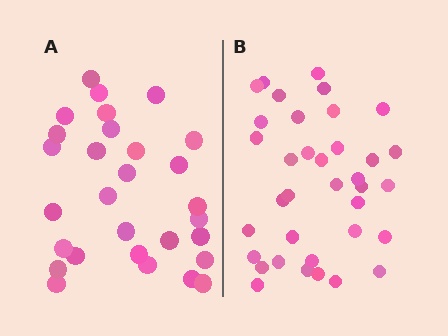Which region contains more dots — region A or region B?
Region B (the right region) has more dots.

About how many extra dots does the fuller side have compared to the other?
Region B has roughly 8 or so more dots than region A.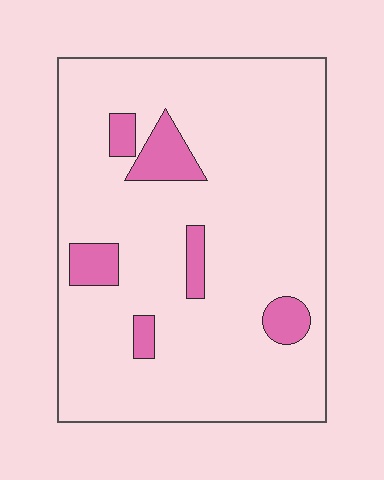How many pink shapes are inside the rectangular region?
6.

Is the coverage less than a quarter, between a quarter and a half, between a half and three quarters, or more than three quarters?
Less than a quarter.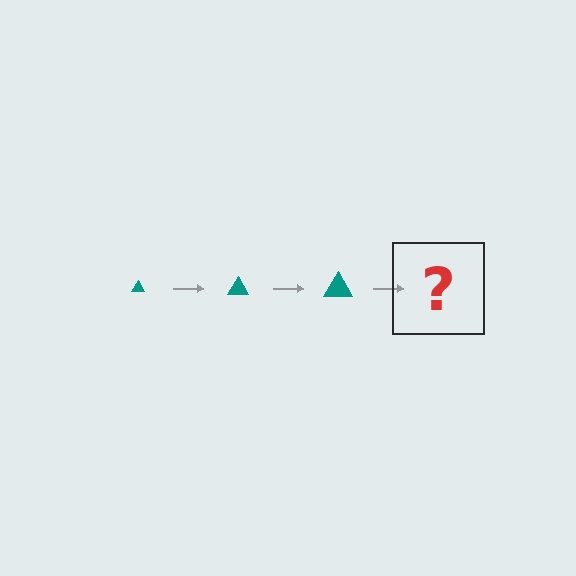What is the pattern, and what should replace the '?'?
The pattern is that the triangle gets progressively larger each step. The '?' should be a teal triangle, larger than the previous one.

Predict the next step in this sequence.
The next step is a teal triangle, larger than the previous one.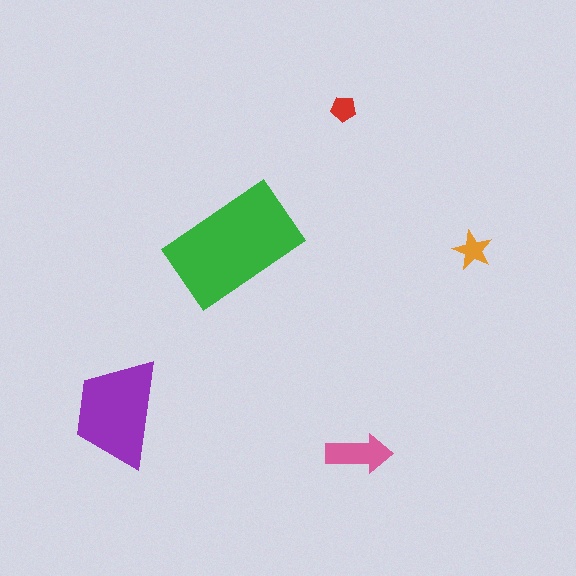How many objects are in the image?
There are 5 objects in the image.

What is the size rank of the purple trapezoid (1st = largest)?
2nd.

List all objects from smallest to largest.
The red pentagon, the orange star, the pink arrow, the purple trapezoid, the green rectangle.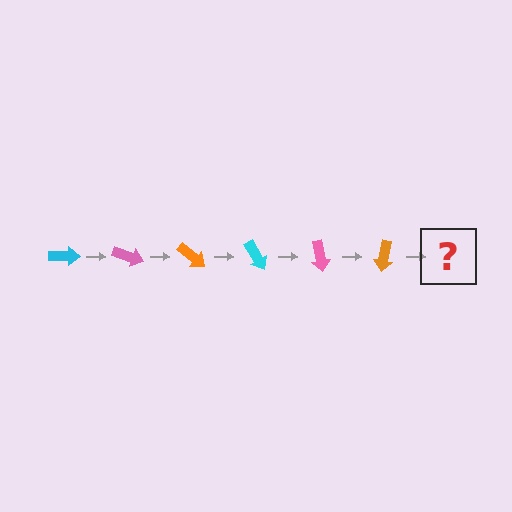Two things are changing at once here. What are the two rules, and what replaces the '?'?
The two rules are that it rotates 20 degrees each step and the color cycles through cyan, pink, and orange. The '?' should be a cyan arrow, rotated 120 degrees from the start.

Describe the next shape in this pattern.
It should be a cyan arrow, rotated 120 degrees from the start.